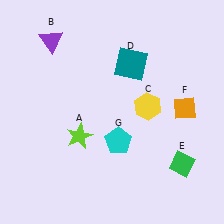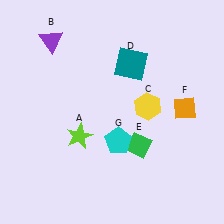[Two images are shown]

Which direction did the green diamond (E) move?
The green diamond (E) moved left.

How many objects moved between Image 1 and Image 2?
1 object moved between the two images.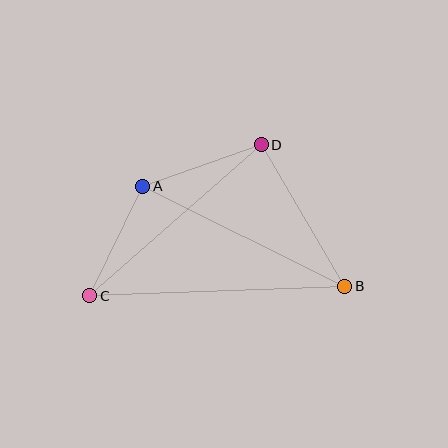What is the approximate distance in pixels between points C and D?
The distance between C and D is approximately 229 pixels.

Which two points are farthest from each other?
Points B and C are farthest from each other.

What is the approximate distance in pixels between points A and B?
The distance between A and B is approximately 225 pixels.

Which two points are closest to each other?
Points A and C are closest to each other.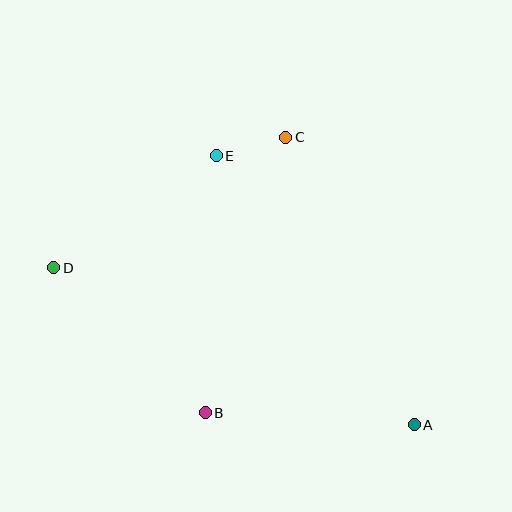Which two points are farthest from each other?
Points A and D are farthest from each other.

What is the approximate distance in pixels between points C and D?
The distance between C and D is approximately 266 pixels.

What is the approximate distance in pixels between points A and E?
The distance between A and E is approximately 334 pixels.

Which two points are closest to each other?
Points C and E are closest to each other.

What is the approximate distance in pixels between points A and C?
The distance between A and C is approximately 315 pixels.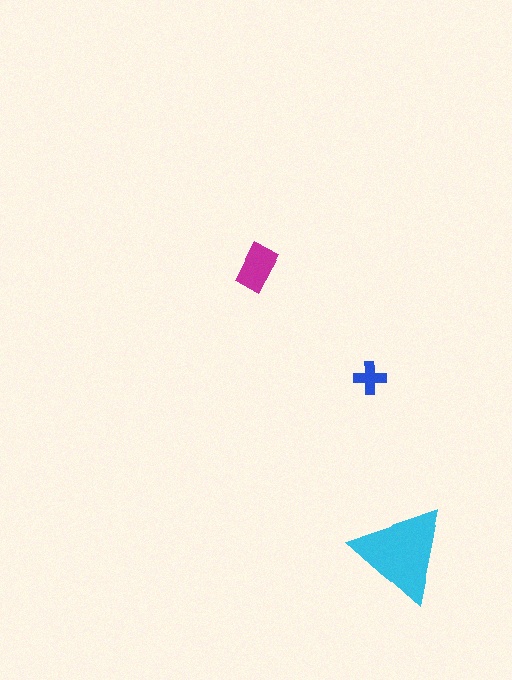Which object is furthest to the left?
The magenta rectangle is leftmost.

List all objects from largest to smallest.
The cyan triangle, the magenta rectangle, the blue cross.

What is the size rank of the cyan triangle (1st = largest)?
1st.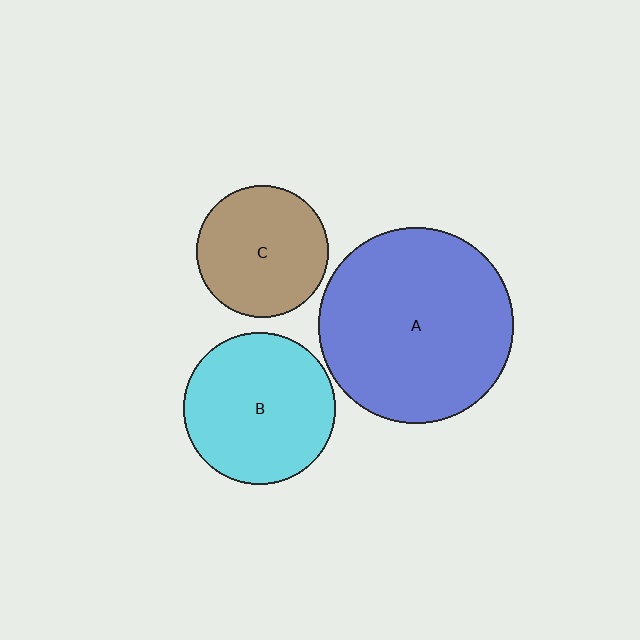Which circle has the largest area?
Circle A (blue).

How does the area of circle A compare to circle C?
Approximately 2.2 times.